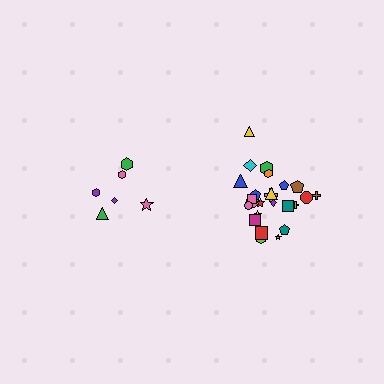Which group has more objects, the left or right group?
The right group.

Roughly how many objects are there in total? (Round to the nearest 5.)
Roughly 30 objects in total.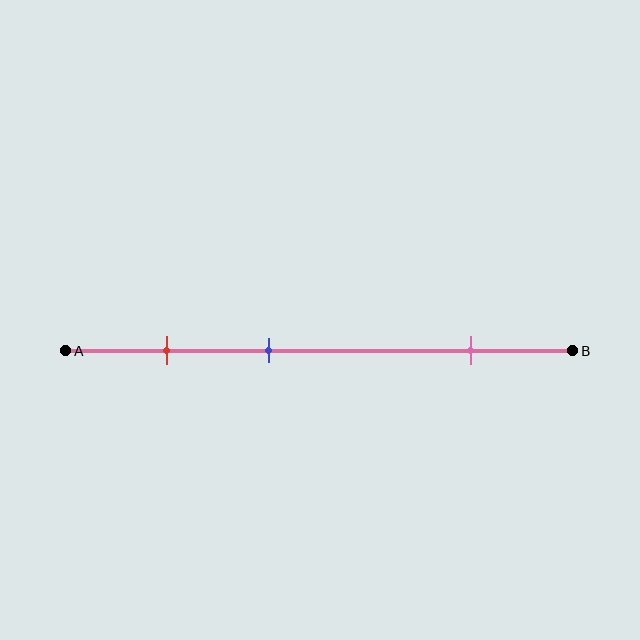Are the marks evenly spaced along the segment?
No, the marks are not evenly spaced.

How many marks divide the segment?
There are 3 marks dividing the segment.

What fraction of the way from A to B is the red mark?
The red mark is approximately 20% (0.2) of the way from A to B.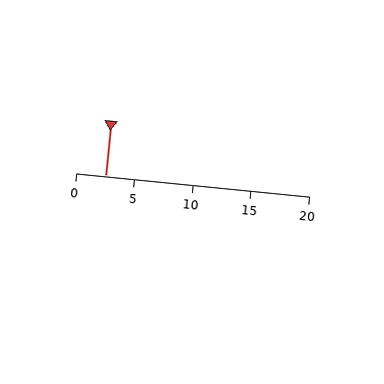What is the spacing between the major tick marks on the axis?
The major ticks are spaced 5 apart.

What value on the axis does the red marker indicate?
The marker indicates approximately 2.5.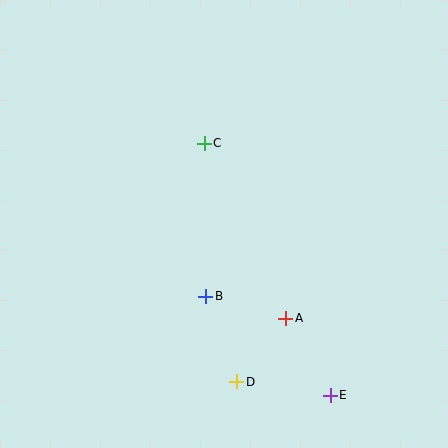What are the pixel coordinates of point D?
Point D is at (237, 382).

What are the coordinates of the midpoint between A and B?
The midpoint between A and B is at (246, 307).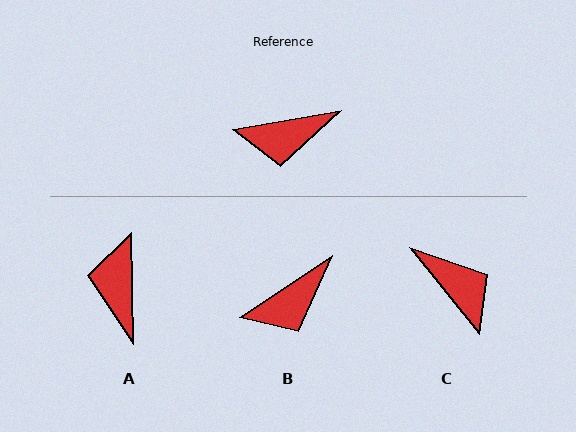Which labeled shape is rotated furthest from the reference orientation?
C, about 119 degrees away.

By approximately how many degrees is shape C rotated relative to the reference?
Approximately 119 degrees counter-clockwise.